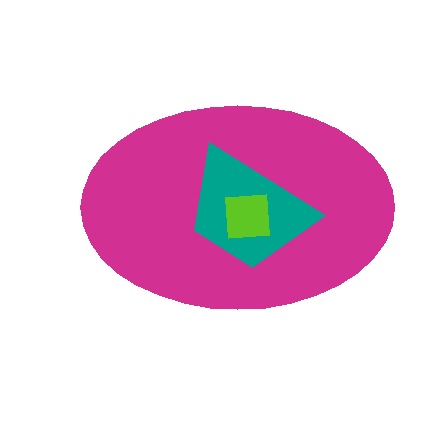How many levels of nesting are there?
3.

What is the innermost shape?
The lime square.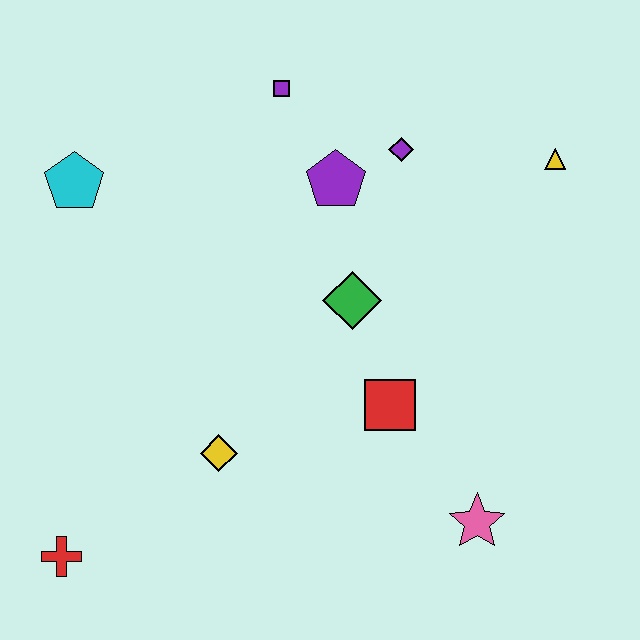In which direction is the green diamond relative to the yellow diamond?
The green diamond is above the yellow diamond.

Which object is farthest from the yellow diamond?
The yellow triangle is farthest from the yellow diamond.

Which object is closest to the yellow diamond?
The red square is closest to the yellow diamond.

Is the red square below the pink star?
No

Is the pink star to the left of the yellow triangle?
Yes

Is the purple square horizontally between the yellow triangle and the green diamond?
No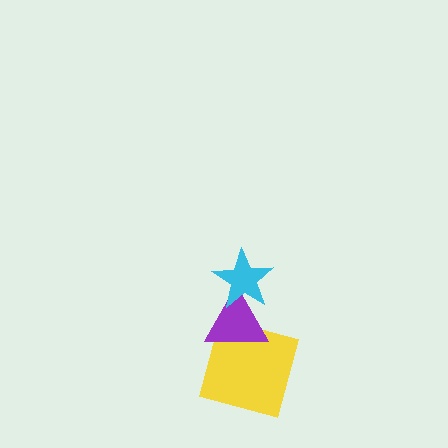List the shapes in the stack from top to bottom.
From top to bottom: the cyan star, the purple triangle, the yellow square.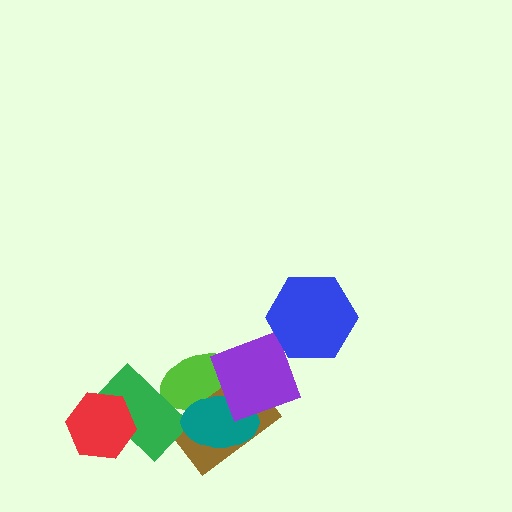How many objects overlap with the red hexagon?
1 object overlaps with the red hexagon.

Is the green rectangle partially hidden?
Yes, it is partially covered by another shape.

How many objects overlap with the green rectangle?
2 objects overlap with the green rectangle.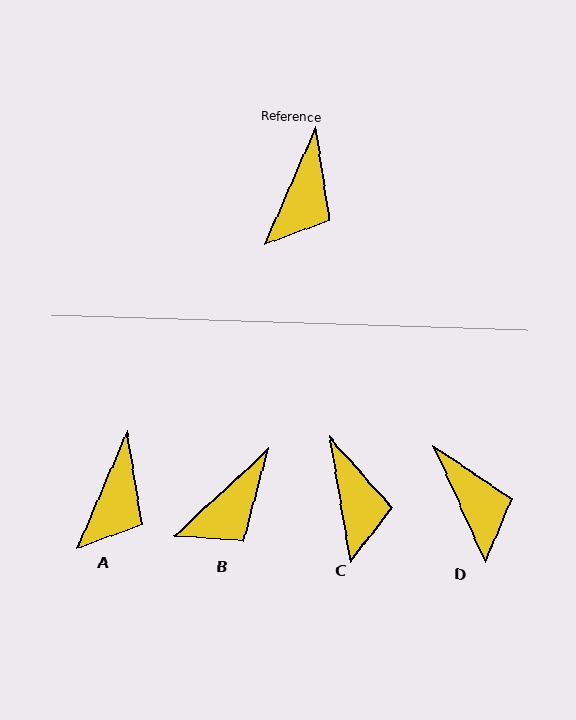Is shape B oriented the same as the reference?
No, it is off by about 24 degrees.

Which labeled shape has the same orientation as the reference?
A.